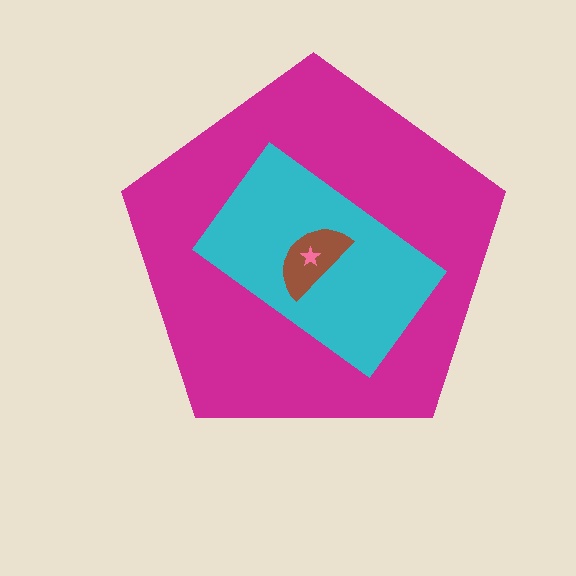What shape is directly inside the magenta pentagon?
The cyan rectangle.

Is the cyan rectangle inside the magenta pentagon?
Yes.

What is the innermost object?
The pink star.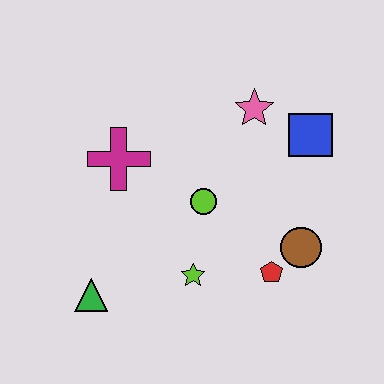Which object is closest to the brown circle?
The red pentagon is closest to the brown circle.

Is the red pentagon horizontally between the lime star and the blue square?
Yes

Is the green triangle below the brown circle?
Yes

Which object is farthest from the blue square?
The green triangle is farthest from the blue square.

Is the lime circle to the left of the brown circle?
Yes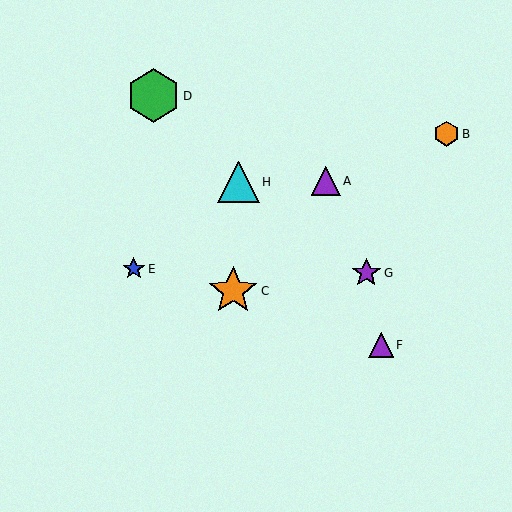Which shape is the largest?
The green hexagon (labeled D) is the largest.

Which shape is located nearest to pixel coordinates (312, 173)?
The purple triangle (labeled A) at (326, 181) is nearest to that location.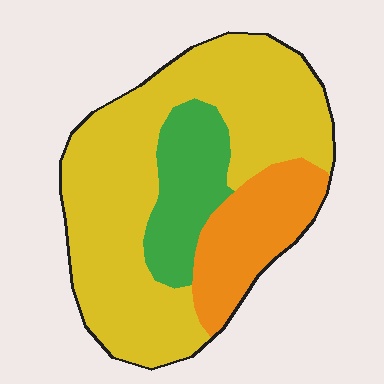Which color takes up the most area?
Yellow, at roughly 65%.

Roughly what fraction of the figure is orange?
Orange takes up about one fifth (1/5) of the figure.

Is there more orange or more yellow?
Yellow.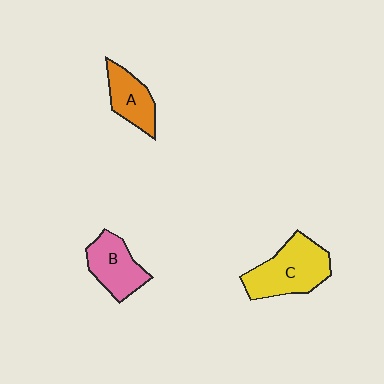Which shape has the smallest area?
Shape A (orange).